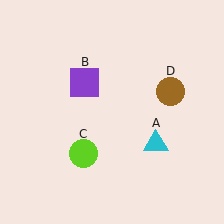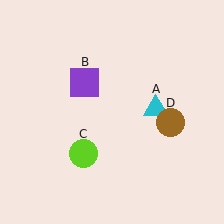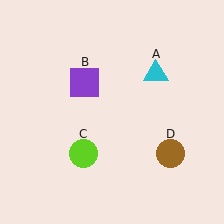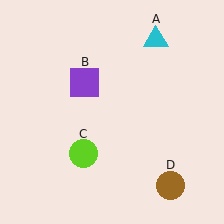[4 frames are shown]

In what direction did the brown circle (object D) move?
The brown circle (object D) moved down.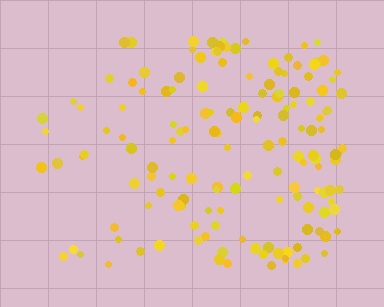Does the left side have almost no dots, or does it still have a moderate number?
Still a moderate number, just noticeably fewer than the right.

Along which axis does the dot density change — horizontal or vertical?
Horizontal.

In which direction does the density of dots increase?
From left to right, with the right side densest.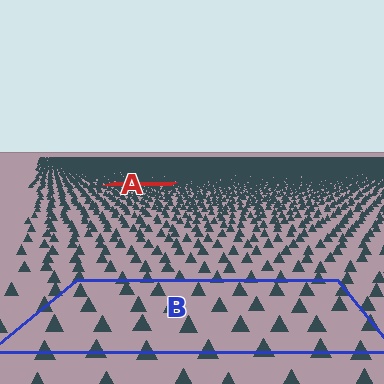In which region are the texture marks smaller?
The texture marks are smaller in region A, because it is farther away.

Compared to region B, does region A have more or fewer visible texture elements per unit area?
Region A has more texture elements per unit area — they are packed more densely because it is farther away.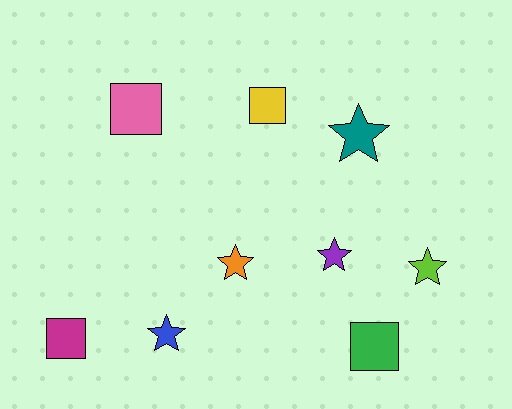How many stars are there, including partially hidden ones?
There are 5 stars.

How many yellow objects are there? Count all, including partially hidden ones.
There is 1 yellow object.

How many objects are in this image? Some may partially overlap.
There are 9 objects.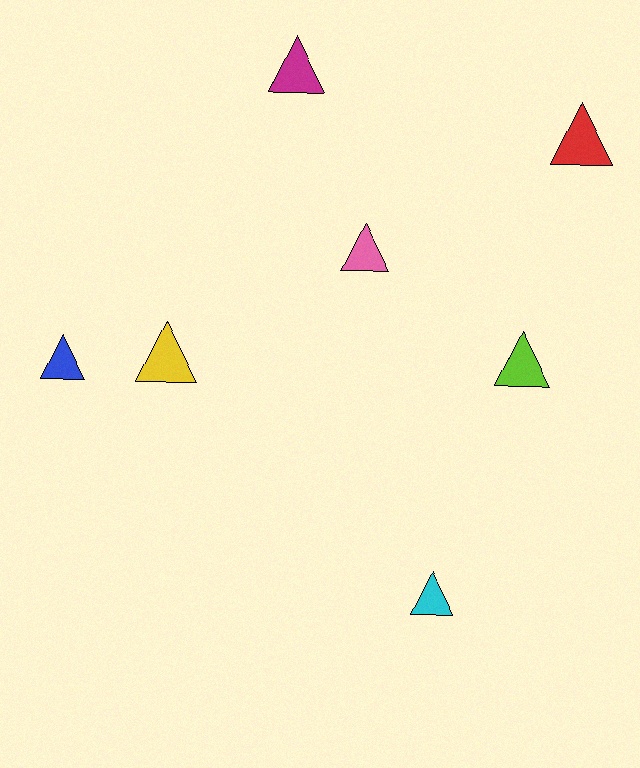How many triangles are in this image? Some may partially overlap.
There are 7 triangles.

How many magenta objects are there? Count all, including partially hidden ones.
There is 1 magenta object.